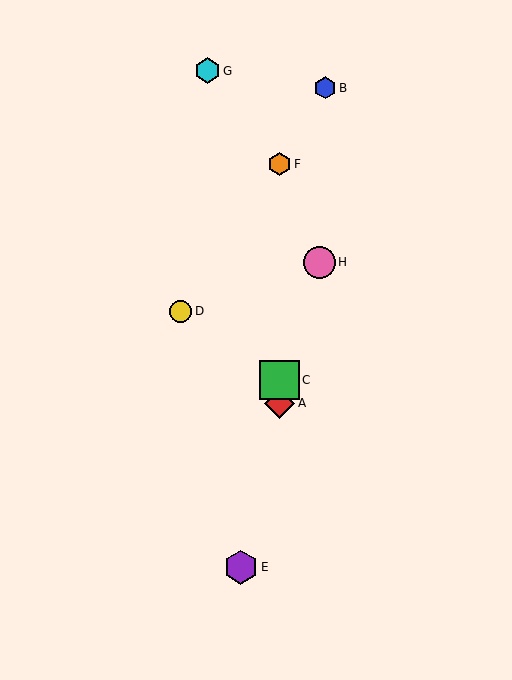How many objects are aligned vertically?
3 objects (A, C, F) are aligned vertically.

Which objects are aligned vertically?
Objects A, C, F are aligned vertically.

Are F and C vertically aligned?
Yes, both are at x≈280.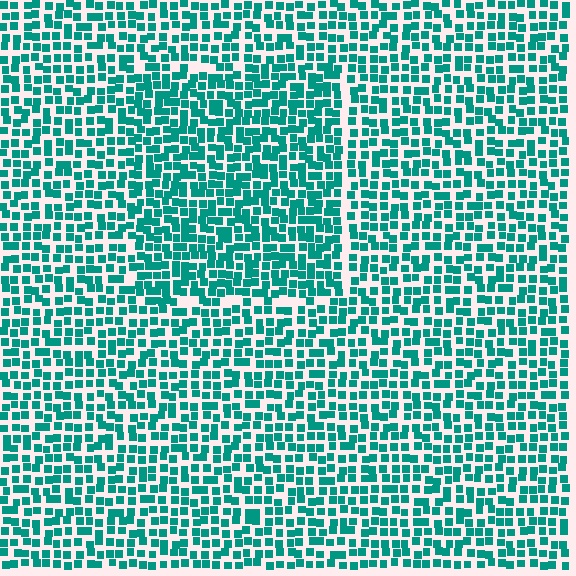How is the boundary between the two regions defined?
The boundary is defined by a change in element density (approximately 1.4x ratio). All elements are the same color, size, and shape.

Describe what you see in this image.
The image contains small teal elements arranged at two different densities. A rectangle-shaped region is visible where the elements are more densely packed than the surrounding area.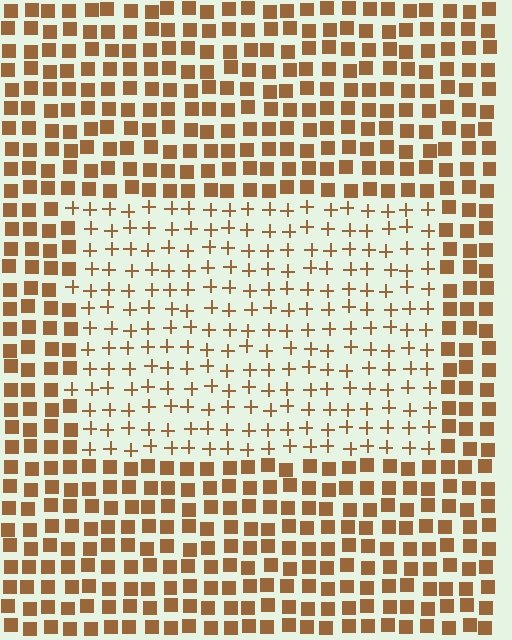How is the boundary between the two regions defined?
The boundary is defined by a change in element shape: plus signs inside vs. squares outside. All elements share the same color and spacing.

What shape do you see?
I see a rectangle.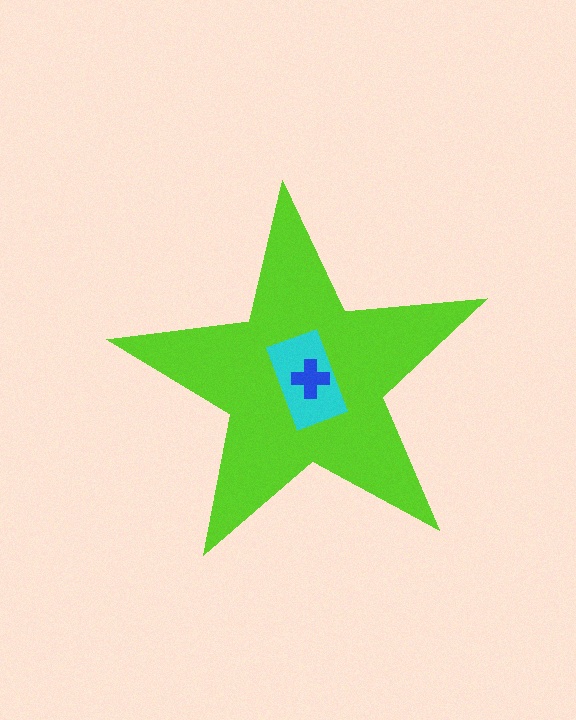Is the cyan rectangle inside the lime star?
Yes.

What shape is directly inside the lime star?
The cyan rectangle.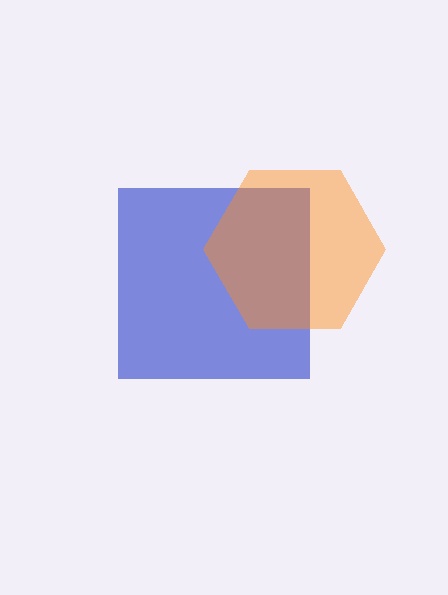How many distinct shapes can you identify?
There are 2 distinct shapes: a blue square, an orange hexagon.